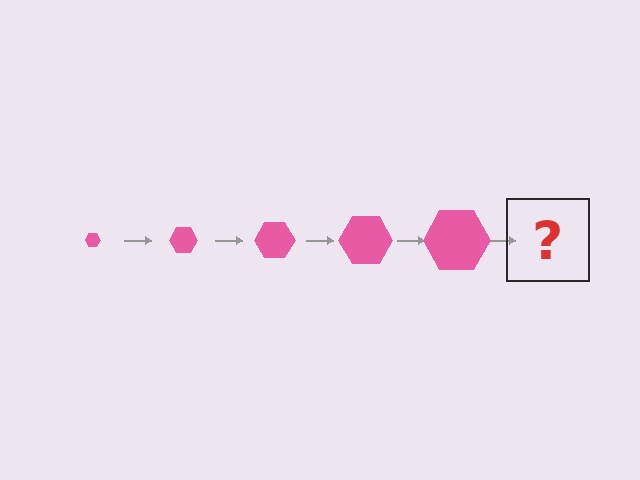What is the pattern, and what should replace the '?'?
The pattern is that the hexagon gets progressively larger each step. The '?' should be a pink hexagon, larger than the previous one.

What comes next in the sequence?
The next element should be a pink hexagon, larger than the previous one.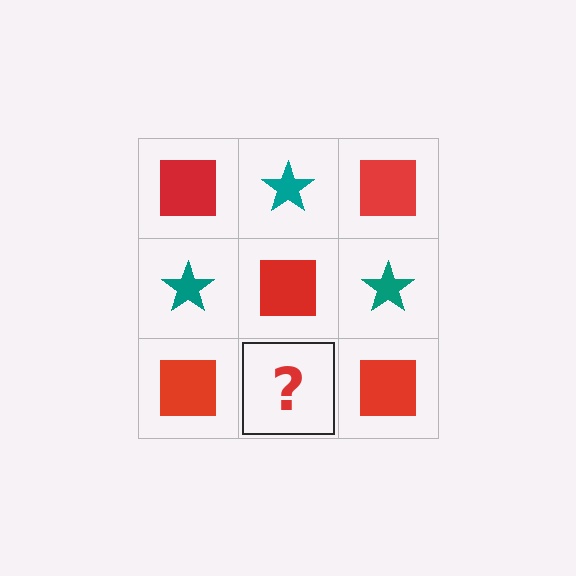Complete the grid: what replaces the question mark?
The question mark should be replaced with a teal star.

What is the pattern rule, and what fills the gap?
The rule is that it alternates red square and teal star in a checkerboard pattern. The gap should be filled with a teal star.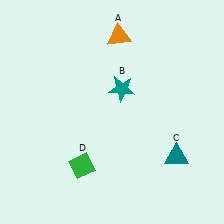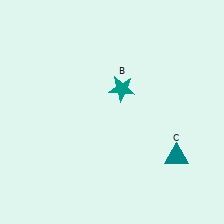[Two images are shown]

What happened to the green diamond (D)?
The green diamond (D) was removed in Image 2. It was in the bottom-left area of Image 1.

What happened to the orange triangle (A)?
The orange triangle (A) was removed in Image 2. It was in the top-right area of Image 1.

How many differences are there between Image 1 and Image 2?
There are 2 differences between the two images.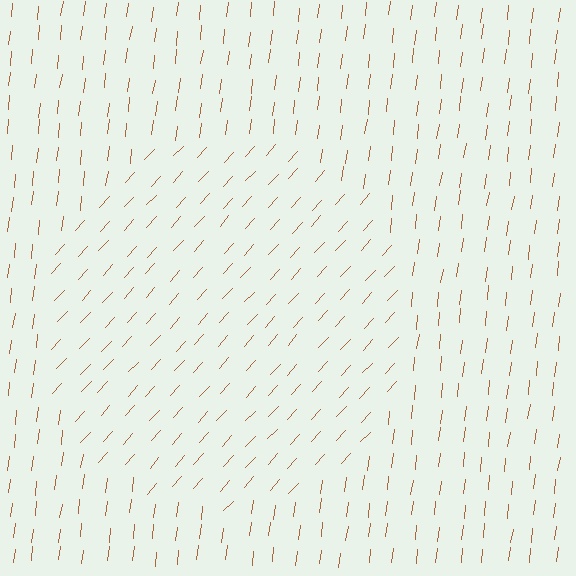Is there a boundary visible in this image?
Yes, there is a texture boundary formed by a change in line orientation.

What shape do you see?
I see a circle.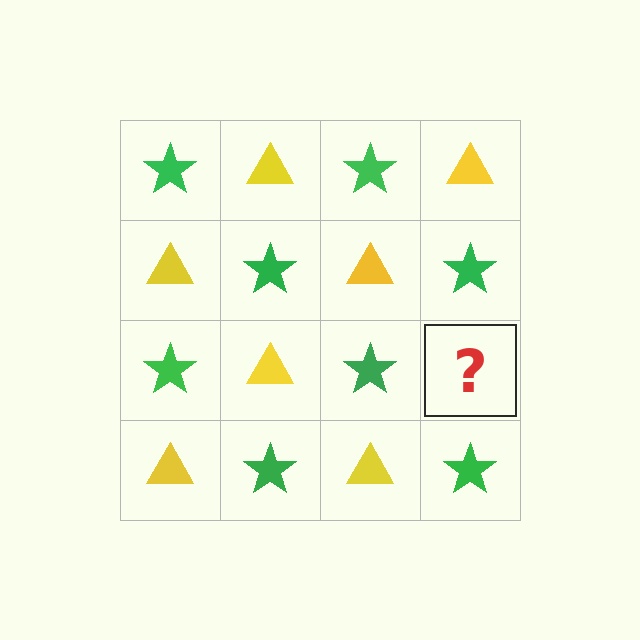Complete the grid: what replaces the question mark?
The question mark should be replaced with a yellow triangle.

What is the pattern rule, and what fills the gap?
The rule is that it alternates green star and yellow triangle in a checkerboard pattern. The gap should be filled with a yellow triangle.